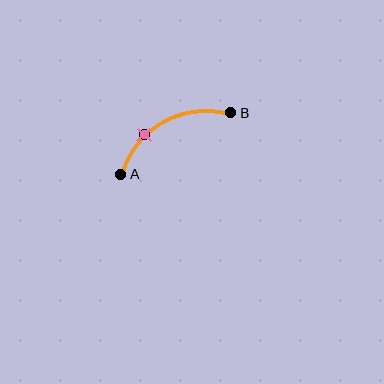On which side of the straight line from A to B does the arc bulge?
The arc bulges above the straight line connecting A and B.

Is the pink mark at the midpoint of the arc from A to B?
No. The pink mark lies on the arc but is closer to endpoint A. The arc midpoint would be at the point on the curve equidistant along the arc from both A and B.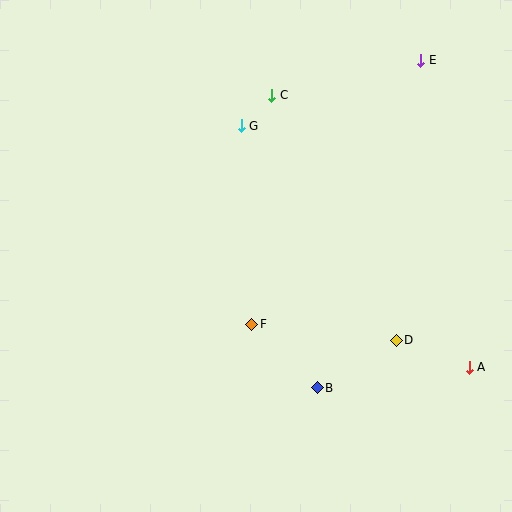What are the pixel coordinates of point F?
Point F is at (252, 324).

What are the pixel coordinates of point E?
Point E is at (421, 60).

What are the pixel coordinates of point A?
Point A is at (469, 367).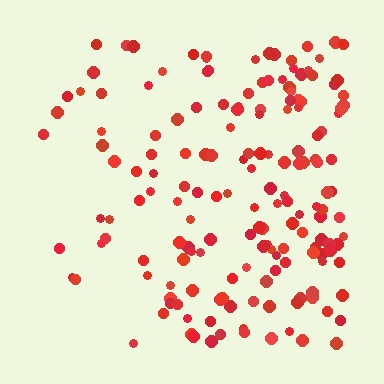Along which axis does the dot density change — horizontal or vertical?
Horizontal.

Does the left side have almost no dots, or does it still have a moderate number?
Still a moderate number, just noticeably fewer than the right.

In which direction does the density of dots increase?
From left to right, with the right side densest.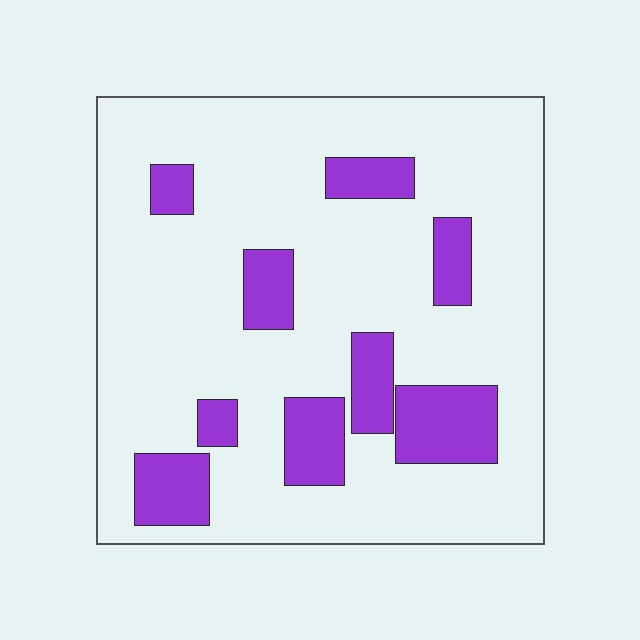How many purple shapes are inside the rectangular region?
9.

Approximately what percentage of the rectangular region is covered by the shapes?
Approximately 20%.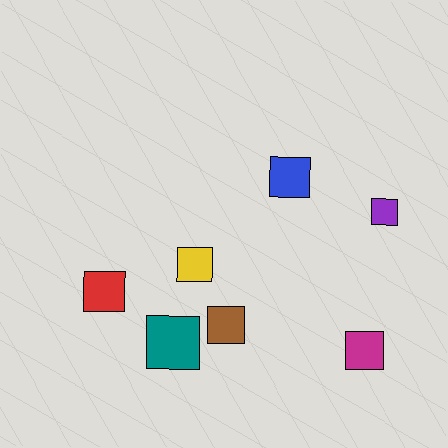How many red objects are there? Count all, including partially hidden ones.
There is 1 red object.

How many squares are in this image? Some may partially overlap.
There are 7 squares.